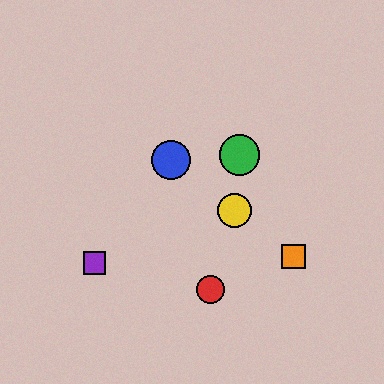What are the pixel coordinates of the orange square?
The orange square is at (294, 257).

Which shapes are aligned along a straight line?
The blue circle, the yellow circle, the orange square are aligned along a straight line.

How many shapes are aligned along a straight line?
3 shapes (the blue circle, the yellow circle, the orange square) are aligned along a straight line.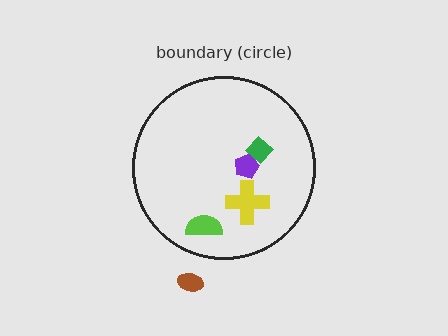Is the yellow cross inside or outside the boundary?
Inside.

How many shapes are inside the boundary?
4 inside, 1 outside.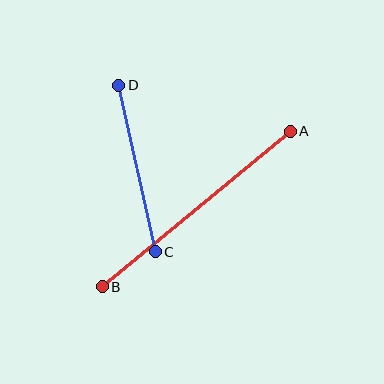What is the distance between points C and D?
The distance is approximately 171 pixels.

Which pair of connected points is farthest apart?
Points A and B are farthest apart.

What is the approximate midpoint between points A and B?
The midpoint is at approximately (196, 209) pixels.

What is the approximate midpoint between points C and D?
The midpoint is at approximately (137, 169) pixels.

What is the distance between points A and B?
The distance is approximately 244 pixels.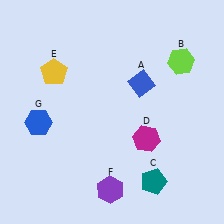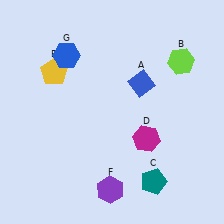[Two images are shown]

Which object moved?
The blue hexagon (G) moved up.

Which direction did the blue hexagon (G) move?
The blue hexagon (G) moved up.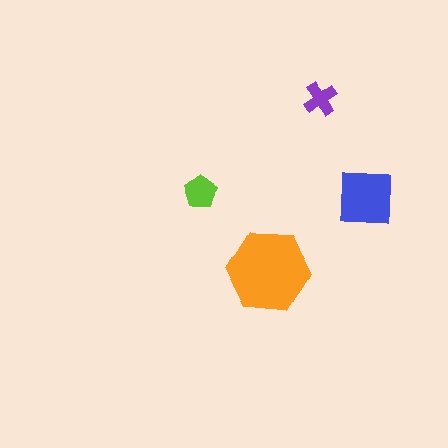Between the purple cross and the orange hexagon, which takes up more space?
The orange hexagon.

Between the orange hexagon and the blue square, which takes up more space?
The orange hexagon.